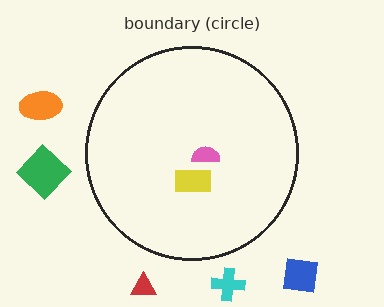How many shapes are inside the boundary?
2 inside, 5 outside.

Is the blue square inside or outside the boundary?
Outside.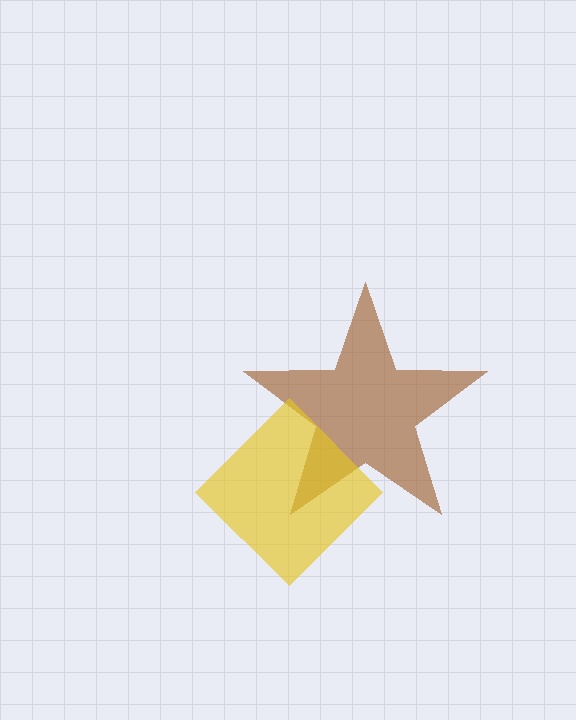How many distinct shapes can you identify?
There are 2 distinct shapes: a brown star, a yellow diamond.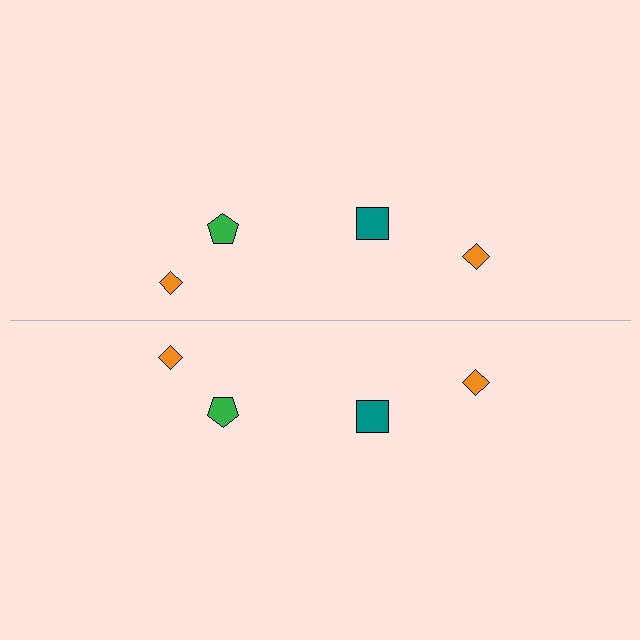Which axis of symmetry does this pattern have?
The pattern has a horizontal axis of symmetry running through the center of the image.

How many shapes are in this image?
There are 8 shapes in this image.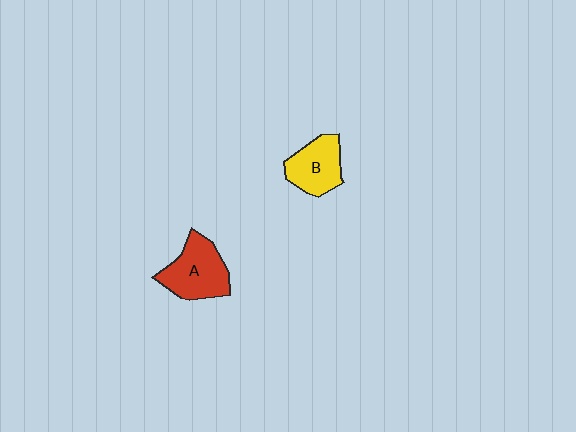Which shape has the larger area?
Shape A (red).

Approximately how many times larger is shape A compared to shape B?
Approximately 1.3 times.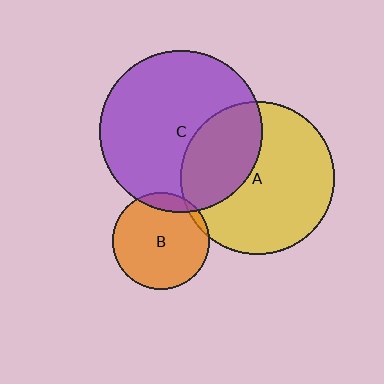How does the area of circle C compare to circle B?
Approximately 2.8 times.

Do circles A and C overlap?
Yes.